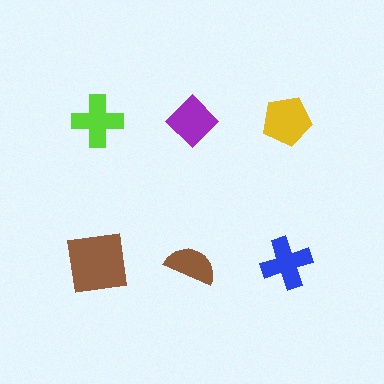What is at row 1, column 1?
A lime cross.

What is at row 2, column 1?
A brown square.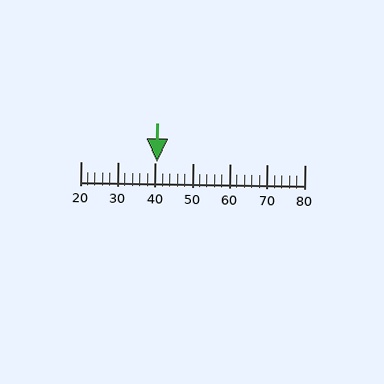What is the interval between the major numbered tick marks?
The major tick marks are spaced 10 units apart.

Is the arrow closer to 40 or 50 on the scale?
The arrow is closer to 40.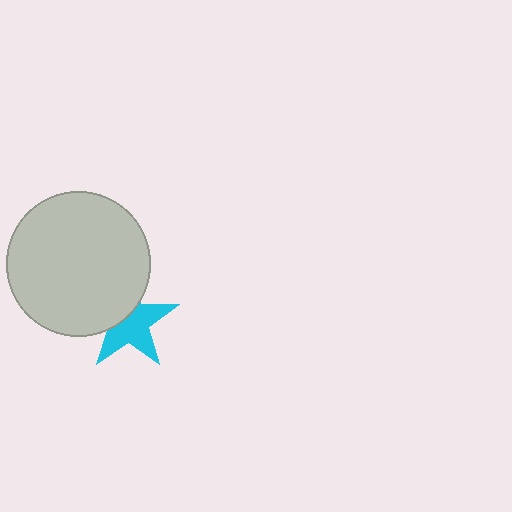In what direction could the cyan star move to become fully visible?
The cyan star could move toward the lower-right. That would shift it out from behind the light gray circle entirely.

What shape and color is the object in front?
The object in front is a light gray circle.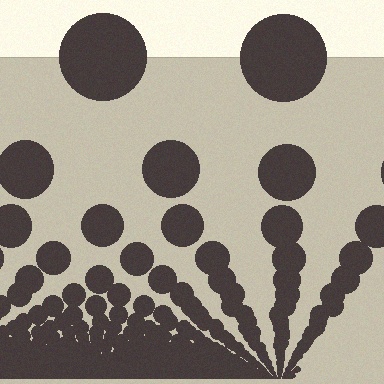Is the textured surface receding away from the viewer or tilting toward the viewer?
The surface appears to tilt toward the viewer. Texture elements get larger and sparser toward the top.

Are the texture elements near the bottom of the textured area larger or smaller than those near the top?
Smaller. The gradient is inverted — elements near the bottom are smaller and denser.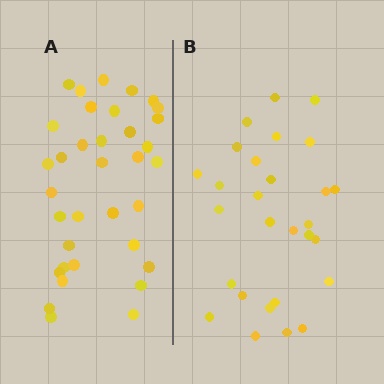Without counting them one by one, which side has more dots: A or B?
Region A (the left region) has more dots.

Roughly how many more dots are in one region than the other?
Region A has roughly 8 or so more dots than region B.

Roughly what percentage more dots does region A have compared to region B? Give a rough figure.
About 25% more.